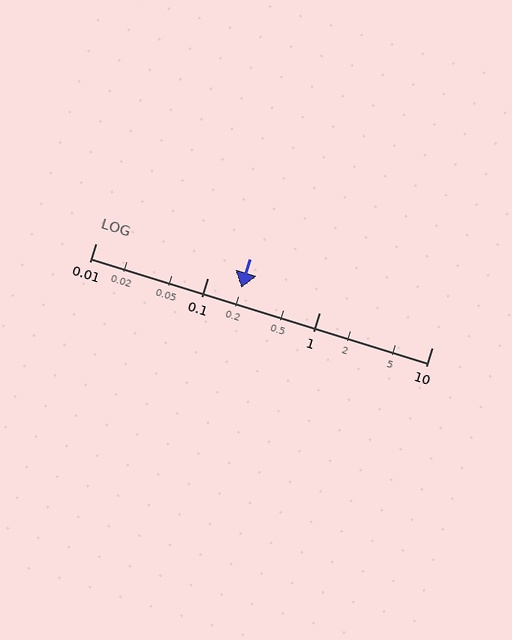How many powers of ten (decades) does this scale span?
The scale spans 3 decades, from 0.01 to 10.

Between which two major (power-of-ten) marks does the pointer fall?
The pointer is between 0.1 and 1.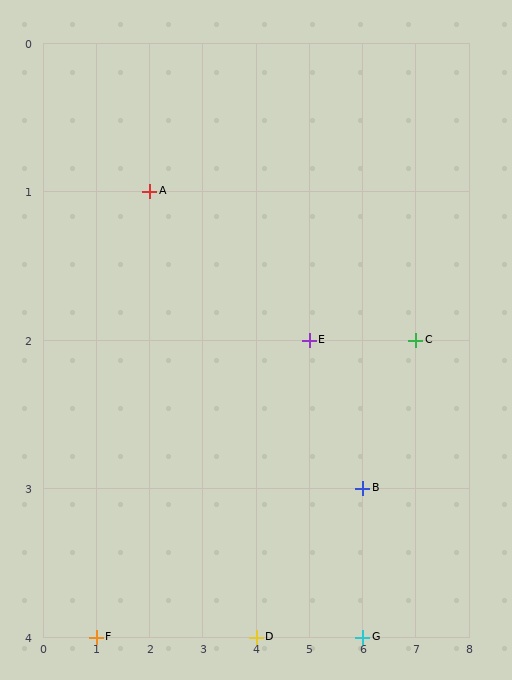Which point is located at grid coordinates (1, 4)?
Point F is at (1, 4).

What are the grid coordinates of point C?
Point C is at grid coordinates (7, 2).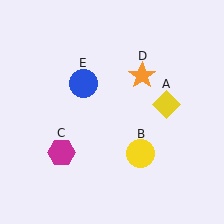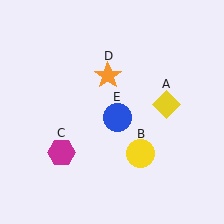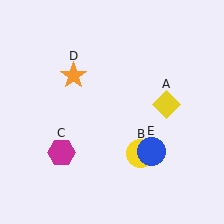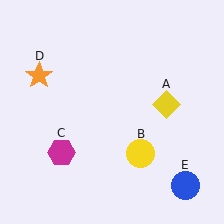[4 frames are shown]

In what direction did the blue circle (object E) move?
The blue circle (object E) moved down and to the right.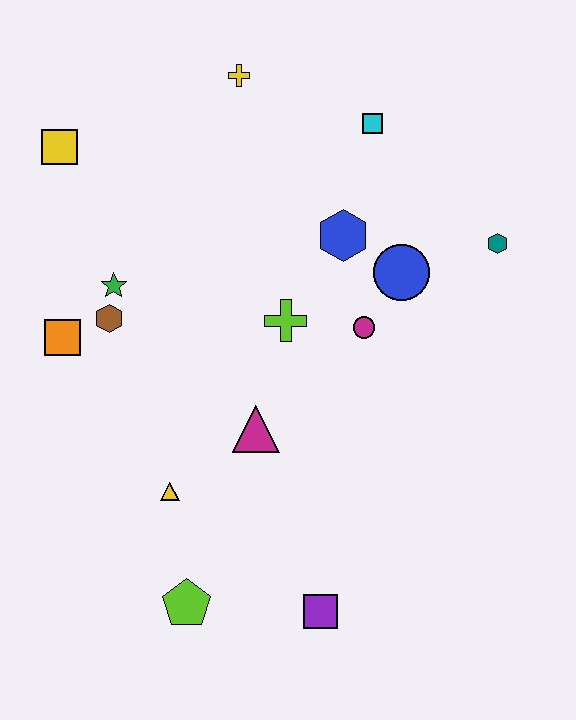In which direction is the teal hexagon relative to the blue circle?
The teal hexagon is to the right of the blue circle.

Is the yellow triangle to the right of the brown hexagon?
Yes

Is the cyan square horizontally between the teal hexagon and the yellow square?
Yes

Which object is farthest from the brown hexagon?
The teal hexagon is farthest from the brown hexagon.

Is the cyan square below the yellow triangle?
No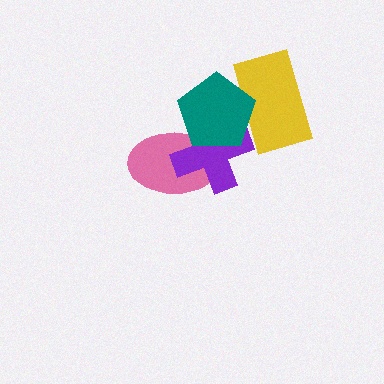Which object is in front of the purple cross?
The teal pentagon is in front of the purple cross.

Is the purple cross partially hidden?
Yes, it is partially covered by another shape.